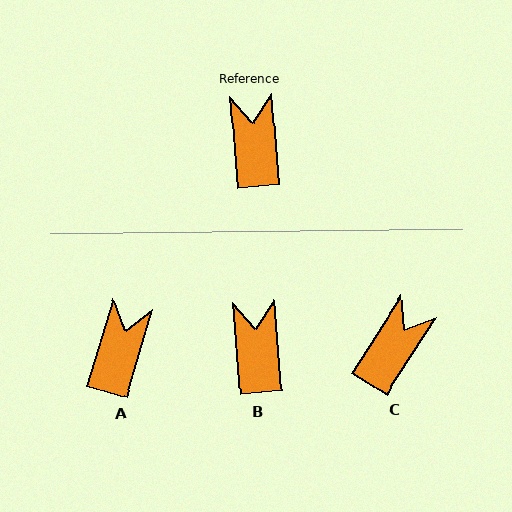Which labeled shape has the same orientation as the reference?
B.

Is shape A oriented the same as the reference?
No, it is off by about 21 degrees.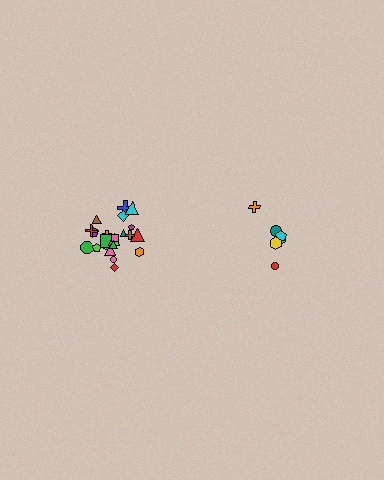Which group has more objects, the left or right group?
The left group.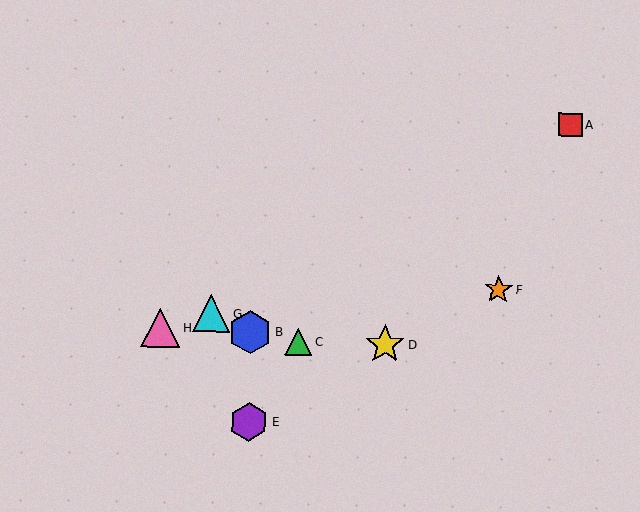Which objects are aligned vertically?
Objects B, E are aligned vertically.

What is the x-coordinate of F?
Object F is at x≈498.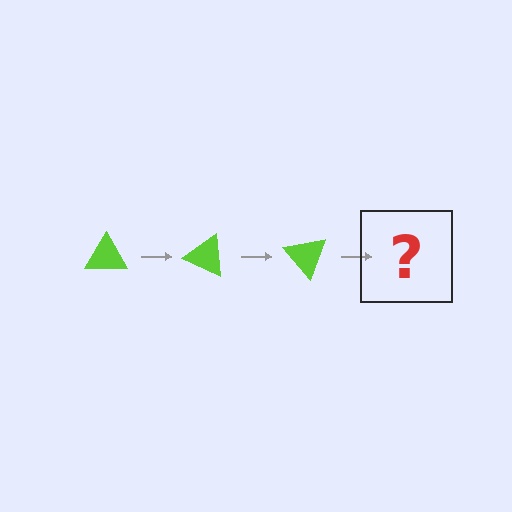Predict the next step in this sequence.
The next step is a lime triangle rotated 75 degrees.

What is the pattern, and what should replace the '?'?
The pattern is that the triangle rotates 25 degrees each step. The '?' should be a lime triangle rotated 75 degrees.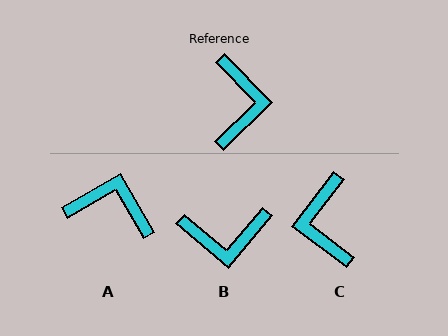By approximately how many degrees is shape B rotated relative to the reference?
Approximately 84 degrees clockwise.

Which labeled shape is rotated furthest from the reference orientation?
C, about 172 degrees away.